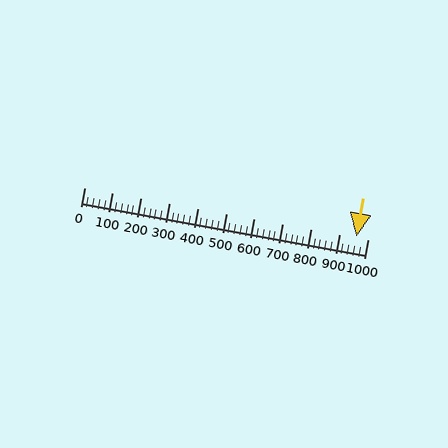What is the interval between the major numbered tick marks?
The major tick marks are spaced 100 units apart.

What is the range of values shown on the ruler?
The ruler shows values from 0 to 1000.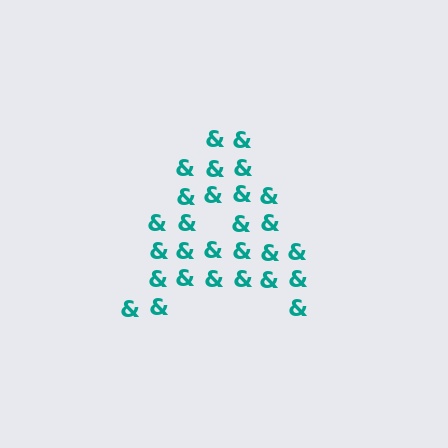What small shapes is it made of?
It is made of small ampersands.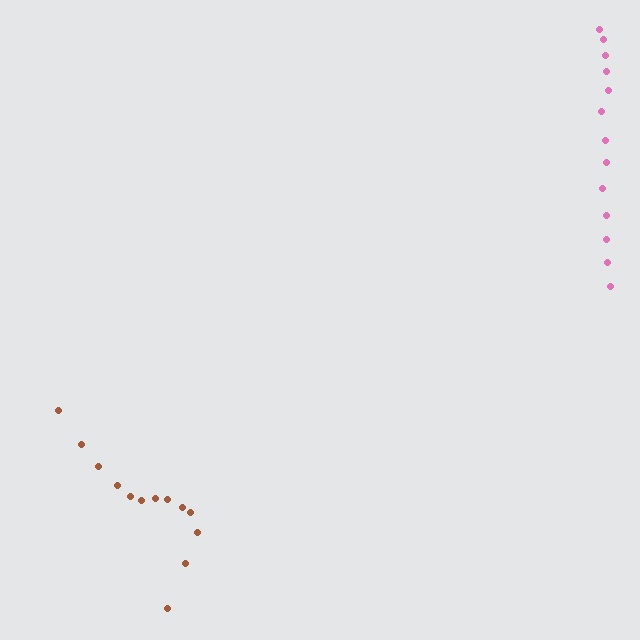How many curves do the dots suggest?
There are 2 distinct paths.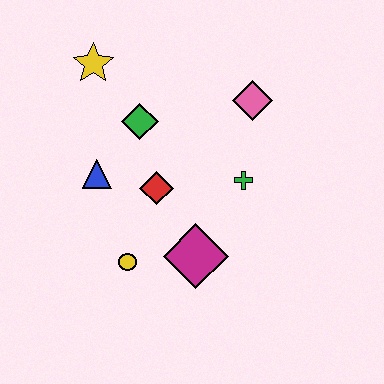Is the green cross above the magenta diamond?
Yes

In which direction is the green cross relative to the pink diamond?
The green cross is below the pink diamond.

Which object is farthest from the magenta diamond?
The yellow star is farthest from the magenta diamond.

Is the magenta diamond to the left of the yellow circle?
No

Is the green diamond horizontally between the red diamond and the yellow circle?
Yes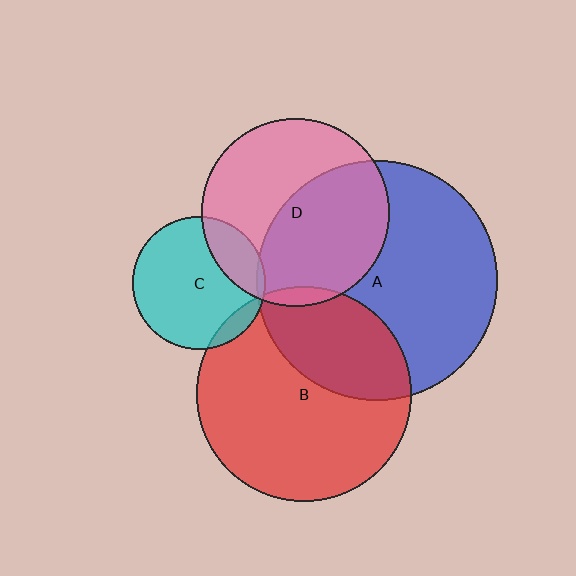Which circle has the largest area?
Circle A (blue).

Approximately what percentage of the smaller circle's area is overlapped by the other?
Approximately 10%.